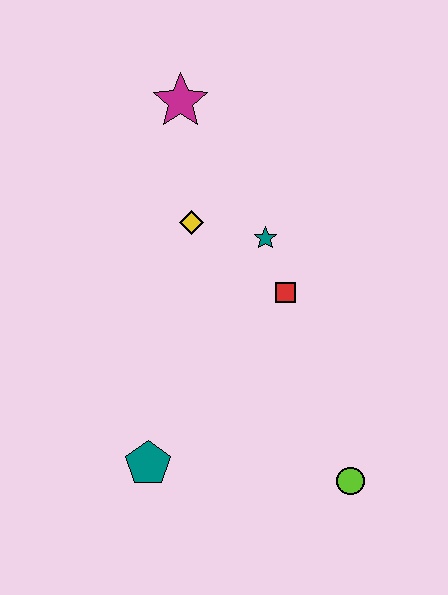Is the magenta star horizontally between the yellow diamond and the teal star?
No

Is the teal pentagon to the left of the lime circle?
Yes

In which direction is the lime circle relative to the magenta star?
The lime circle is below the magenta star.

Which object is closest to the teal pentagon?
The lime circle is closest to the teal pentagon.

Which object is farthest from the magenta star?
The lime circle is farthest from the magenta star.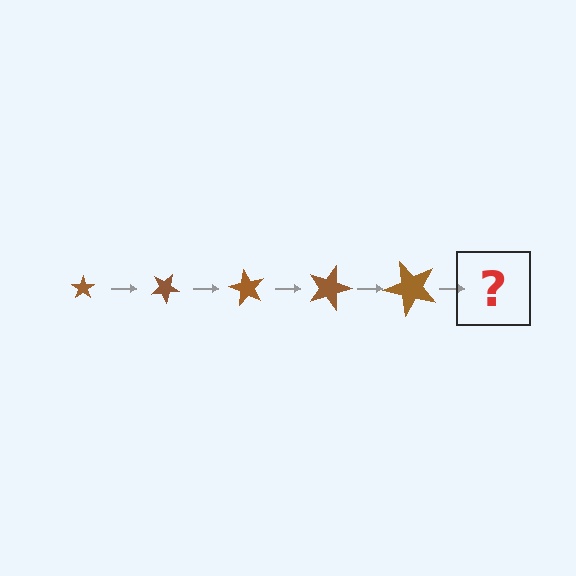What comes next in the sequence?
The next element should be a star, larger than the previous one and rotated 150 degrees from the start.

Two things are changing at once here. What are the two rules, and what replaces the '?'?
The two rules are that the star grows larger each step and it rotates 30 degrees each step. The '?' should be a star, larger than the previous one and rotated 150 degrees from the start.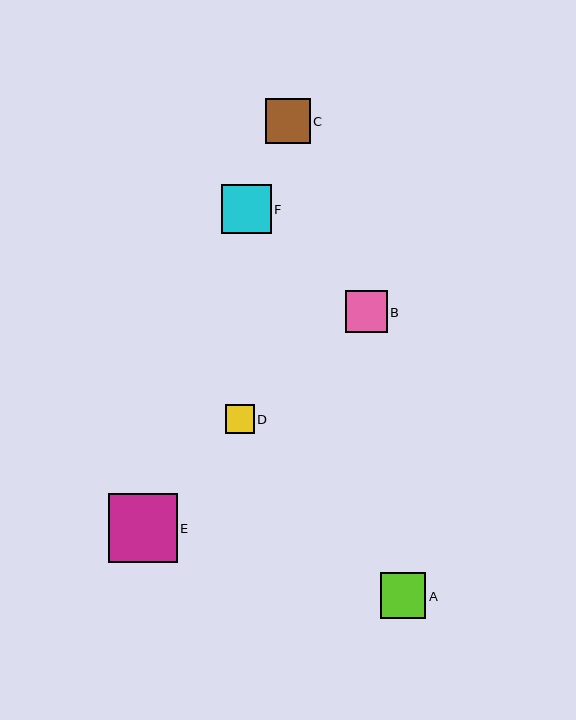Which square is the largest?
Square E is the largest with a size of approximately 69 pixels.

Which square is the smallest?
Square D is the smallest with a size of approximately 29 pixels.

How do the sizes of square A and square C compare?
Square A and square C are approximately the same size.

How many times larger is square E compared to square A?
Square E is approximately 1.5 times the size of square A.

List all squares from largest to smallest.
From largest to smallest: E, F, A, C, B, D.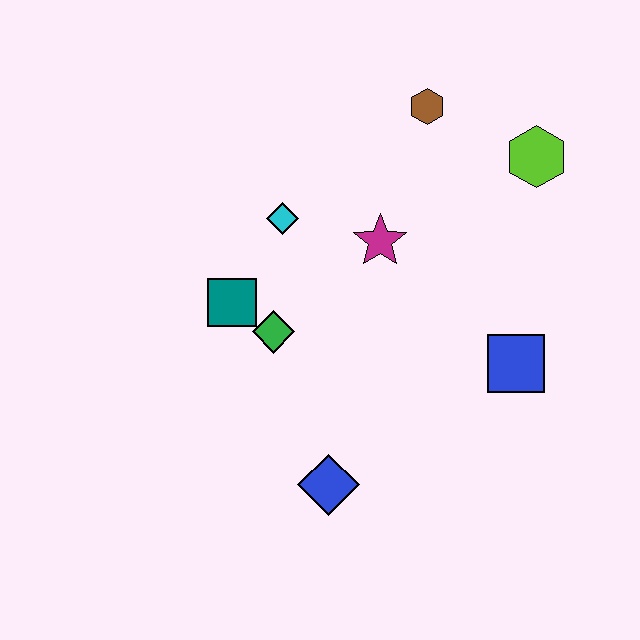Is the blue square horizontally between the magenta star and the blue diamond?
No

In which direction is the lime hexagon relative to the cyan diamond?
The lime hexagon is to the right of the cyan diamond.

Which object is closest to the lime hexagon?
The brown hexagon is closest to the lime hexagon.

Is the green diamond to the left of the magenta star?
Yes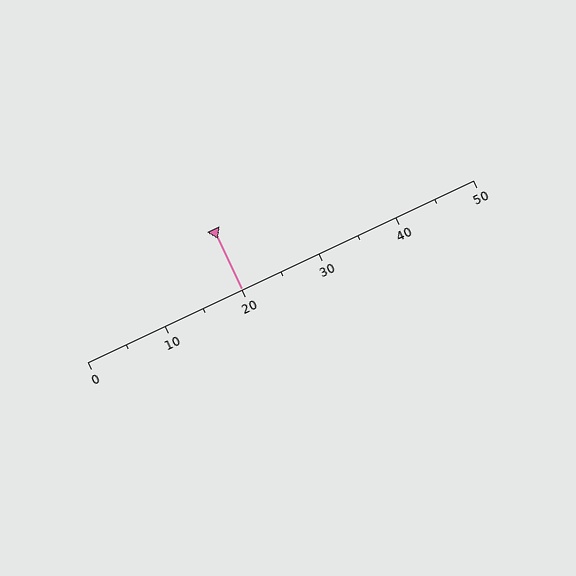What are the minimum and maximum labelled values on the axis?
The axis runs from 0 to 50.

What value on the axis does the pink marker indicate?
The marker indicates approximately 20.